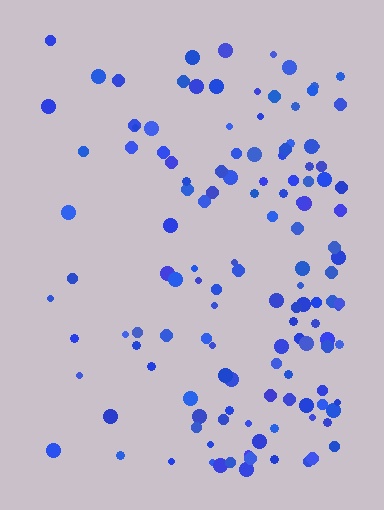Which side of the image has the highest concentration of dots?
The right.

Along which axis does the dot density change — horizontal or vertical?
Horizontal.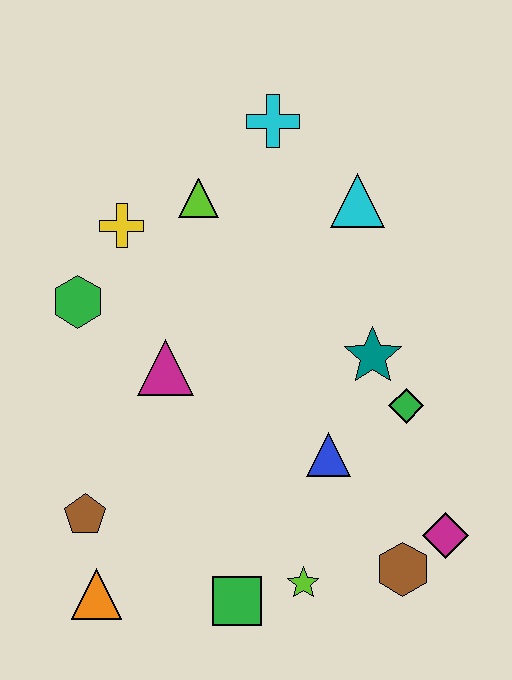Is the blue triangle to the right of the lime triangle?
Yes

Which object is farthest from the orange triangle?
The cyan cross is farthest from the orange triangle.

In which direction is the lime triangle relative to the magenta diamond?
The lime triangle is above the magenta diamond.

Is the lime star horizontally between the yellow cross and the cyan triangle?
Yes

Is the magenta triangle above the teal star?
No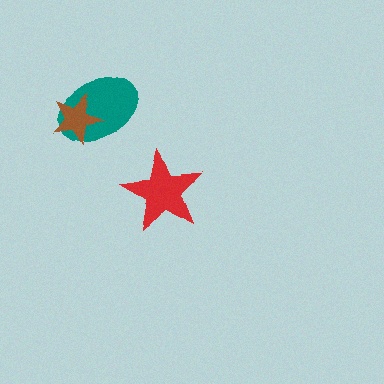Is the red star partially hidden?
No, no other shape covers it.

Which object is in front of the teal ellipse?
The brown star is in front of the teal ellipse.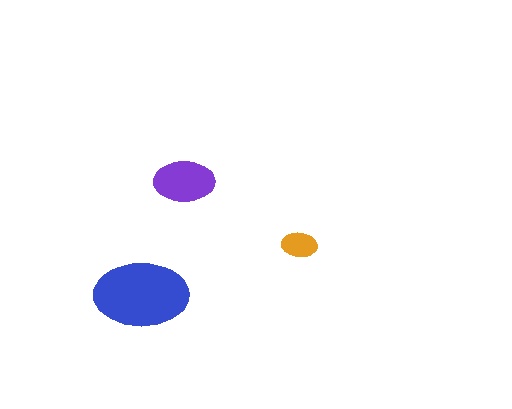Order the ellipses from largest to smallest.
the blue one, the purple one, the orange one.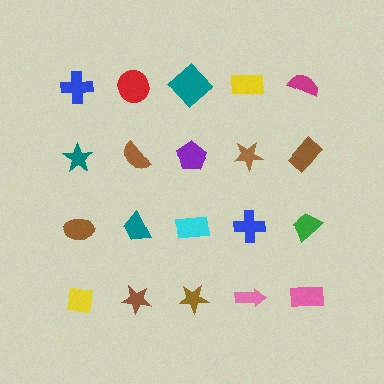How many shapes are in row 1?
5 shapes.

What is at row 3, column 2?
A teal trapezoid.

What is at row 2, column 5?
A brown rectangle.